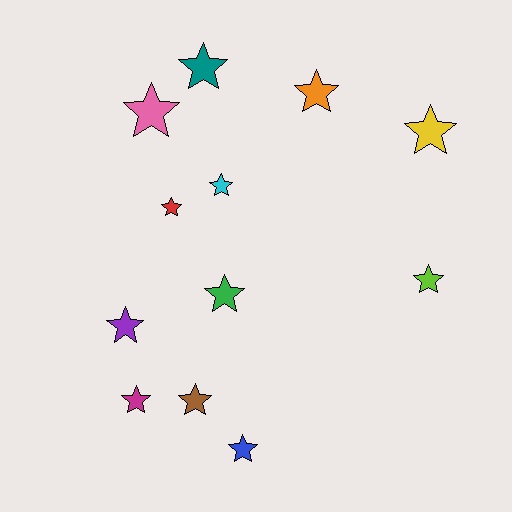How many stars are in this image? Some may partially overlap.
There are 12 stars.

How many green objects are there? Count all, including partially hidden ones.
There is 1 green object.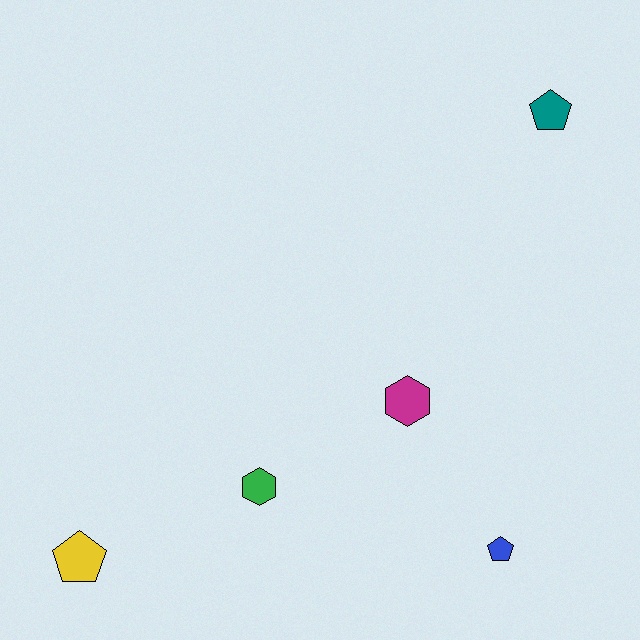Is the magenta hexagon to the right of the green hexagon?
Yes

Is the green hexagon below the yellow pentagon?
No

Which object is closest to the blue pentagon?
The magenta hexagon is closest to the blue pentagon.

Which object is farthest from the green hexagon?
The teal pentagon is farthest from the green hexagon.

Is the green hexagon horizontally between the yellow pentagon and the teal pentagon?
Yes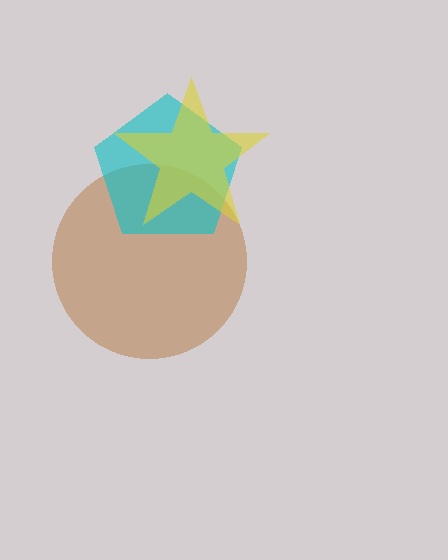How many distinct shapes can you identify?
There are 3 distinct shapes: a brown circle, a cyan pentagon, a yellow star.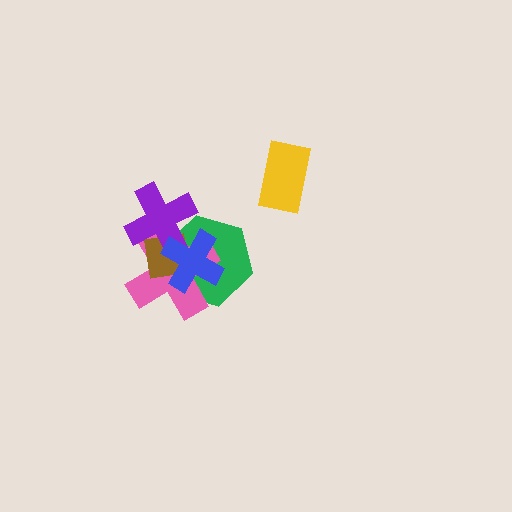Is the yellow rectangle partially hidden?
No, no other shape covers it.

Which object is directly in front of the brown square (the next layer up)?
The purple cross is directly in front of the brown square.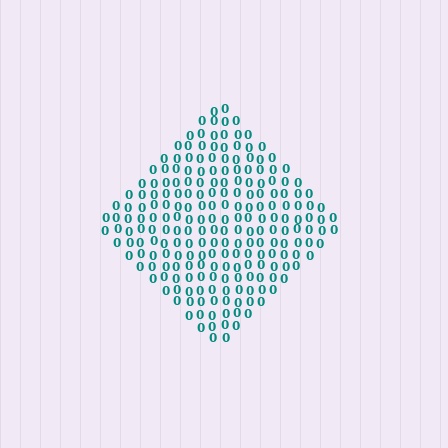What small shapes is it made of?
It is made of small digit 0's.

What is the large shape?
The large shape is a diamond.